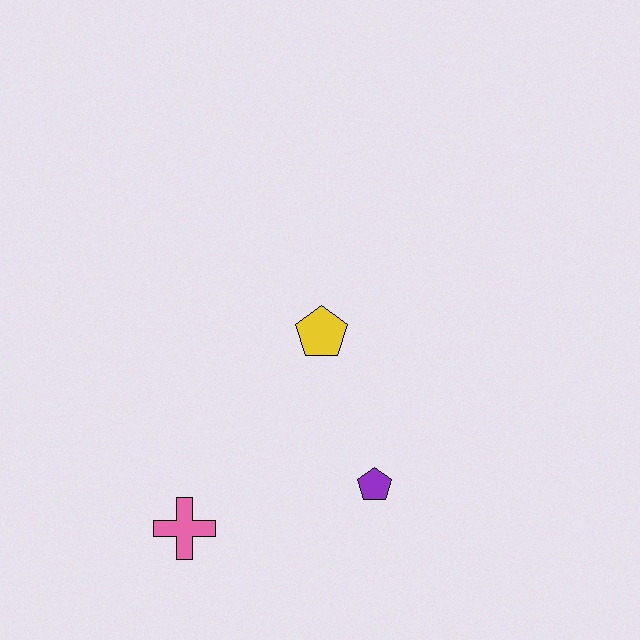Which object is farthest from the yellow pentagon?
The pink cross is farthest from the yellow pentagon.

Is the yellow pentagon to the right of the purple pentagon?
No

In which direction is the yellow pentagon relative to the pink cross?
The yellow pentagon is above the pink cross.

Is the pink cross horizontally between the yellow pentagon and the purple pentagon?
No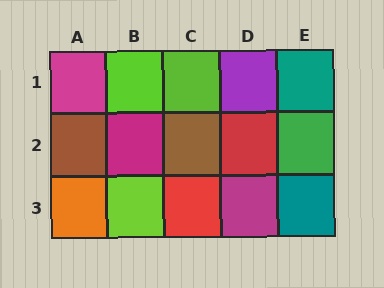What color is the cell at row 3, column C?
Red.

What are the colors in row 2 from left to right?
Brown, magenta, brown, red, green.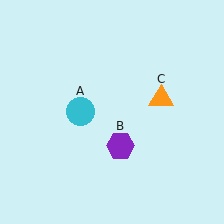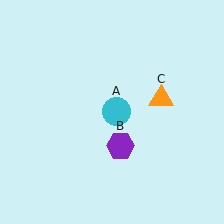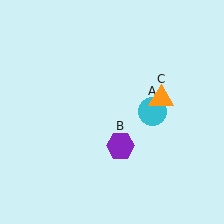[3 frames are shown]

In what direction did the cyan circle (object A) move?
The cyan circle (object A) moved right.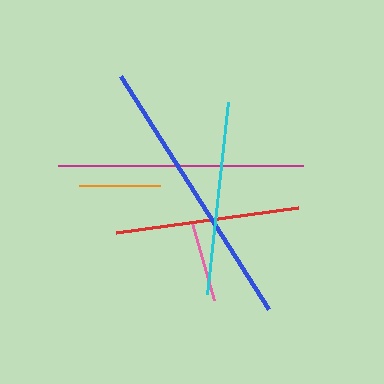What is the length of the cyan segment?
The cyan segment is approximately 193 pixels long.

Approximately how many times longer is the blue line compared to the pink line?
The blue line is approximately 3.4 times the length of the pink line.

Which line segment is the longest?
The blue line is the longest at approximately 276 pixels.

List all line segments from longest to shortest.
From longest to shortest: blue, magenta, cyan, red, orange, pink.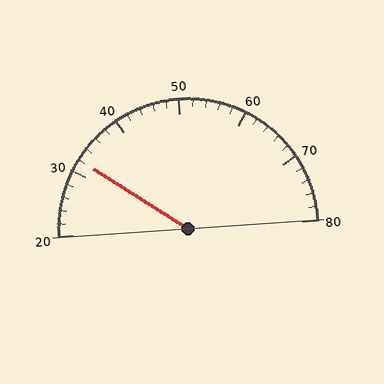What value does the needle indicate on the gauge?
The needle indicates approximately 32.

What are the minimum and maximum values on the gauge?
The gauge ranges from 20 to 80.